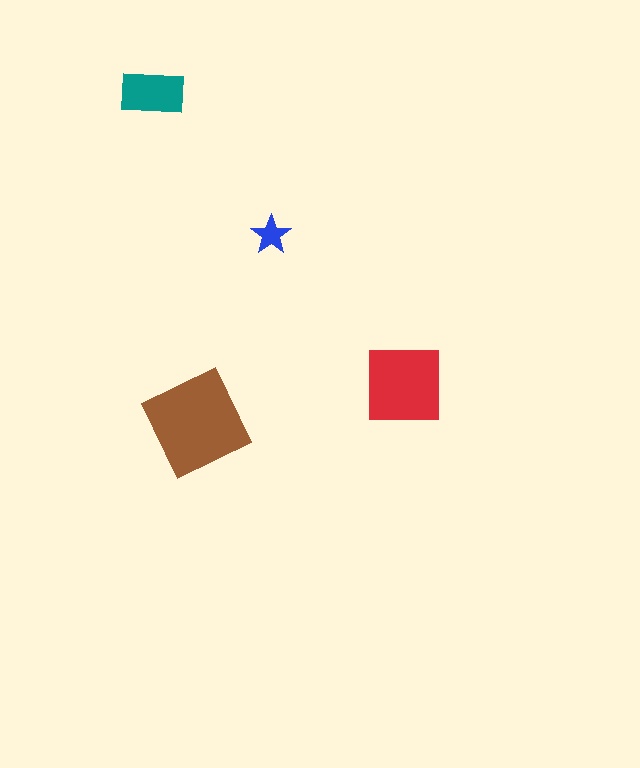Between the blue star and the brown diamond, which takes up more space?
The brown diamond.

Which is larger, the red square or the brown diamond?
The brown diamond.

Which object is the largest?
The brown diamond.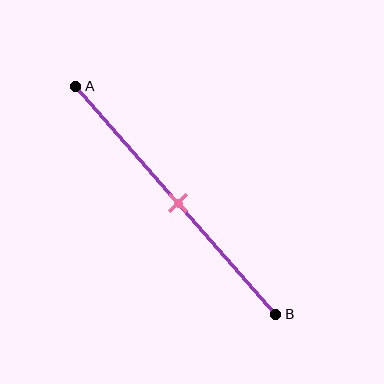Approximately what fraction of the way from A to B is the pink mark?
The pink mark is approximately 50% of the way from A to B.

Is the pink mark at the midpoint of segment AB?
Yes, the mark is approximately at the midpoint.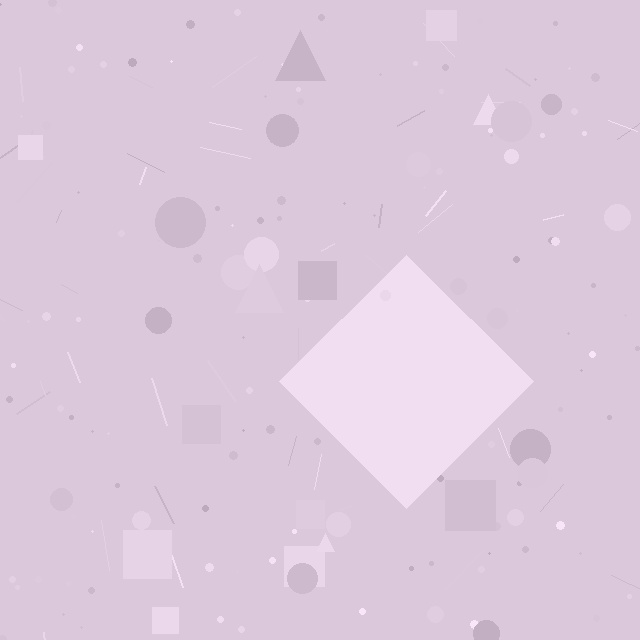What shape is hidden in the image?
A diamond is hidden in the image.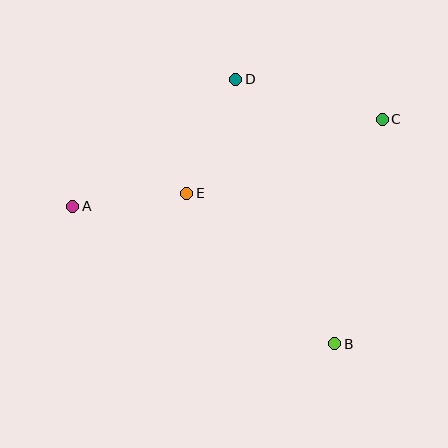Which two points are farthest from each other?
Points A and C are farthest from each other.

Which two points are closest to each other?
Points A and E are closest to each other.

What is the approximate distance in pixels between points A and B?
The distance between A and B is approximately 296 pixels.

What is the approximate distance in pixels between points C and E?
The distance between C and E is approximately 209 pixels.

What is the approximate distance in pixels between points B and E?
The distance between B and E is approximately 211 pixels.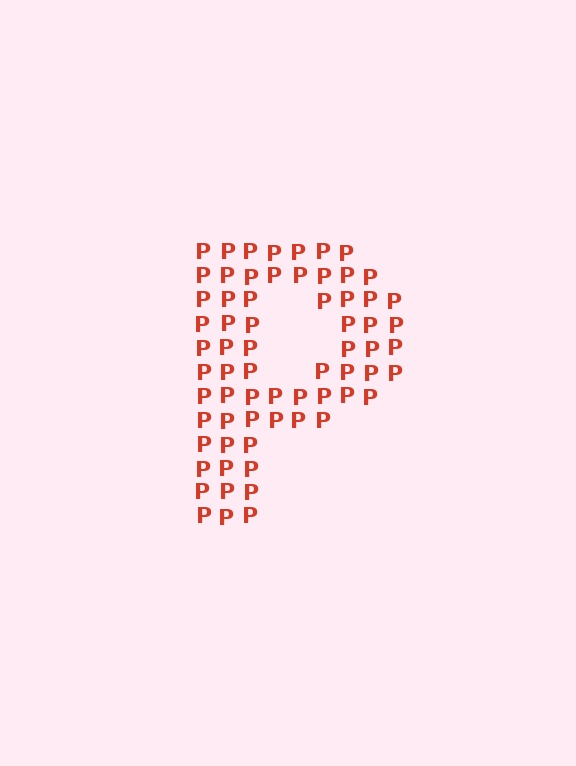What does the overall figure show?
The overall figure shows the letter P.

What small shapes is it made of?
It is made of small letter P's.